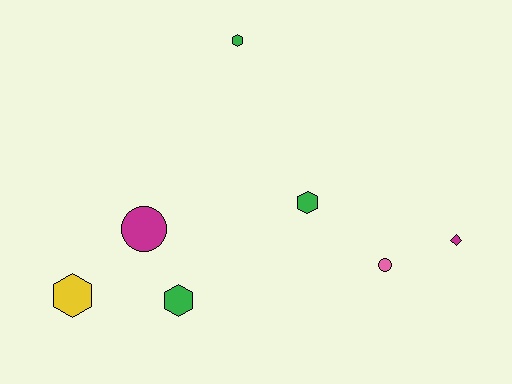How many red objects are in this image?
There are no red objects.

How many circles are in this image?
There are 2 circles.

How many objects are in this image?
There are 7 objects.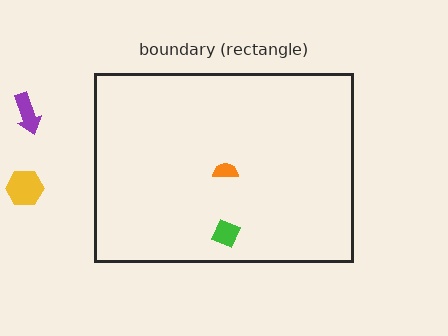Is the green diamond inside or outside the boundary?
Inside.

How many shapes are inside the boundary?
2 inside, 2 outside.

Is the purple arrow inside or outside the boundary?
Outside.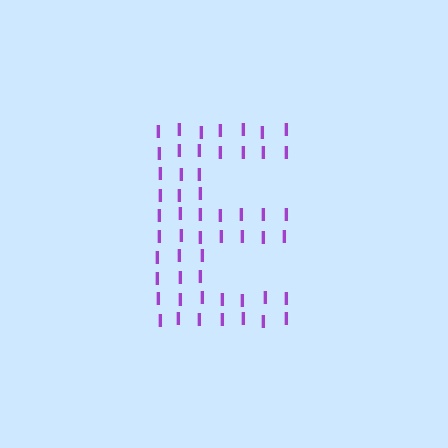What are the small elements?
The small elements are letter I's.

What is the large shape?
The large shape is the letter E.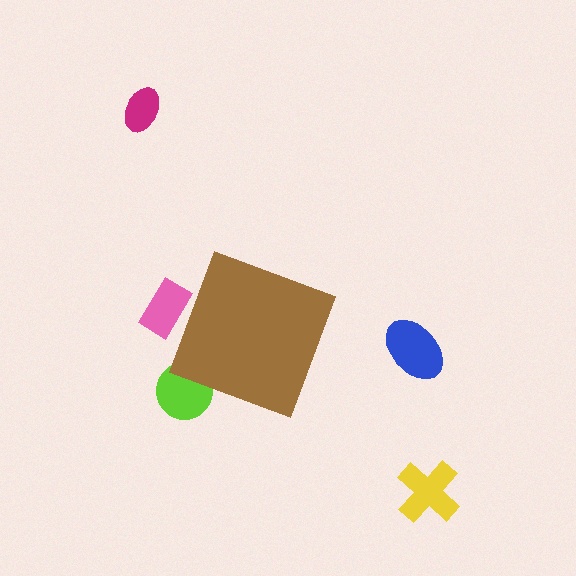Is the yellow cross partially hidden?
No, the yellow cross is fully visible.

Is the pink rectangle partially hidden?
Yes, the pink rectangle is partially hidden behind the brown diamond.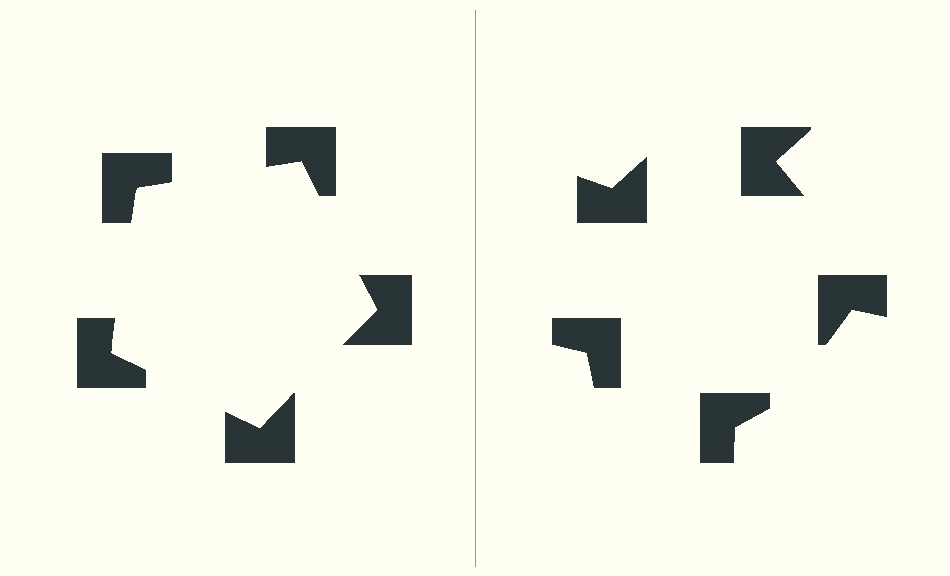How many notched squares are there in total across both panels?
10 — 5 on each side.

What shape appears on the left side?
An illusory pentagon.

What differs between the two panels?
The notched squares are positioned identically on both sides; only the wedge orientations differ. On the left they align to a pentagon; on the right they are misaligned.